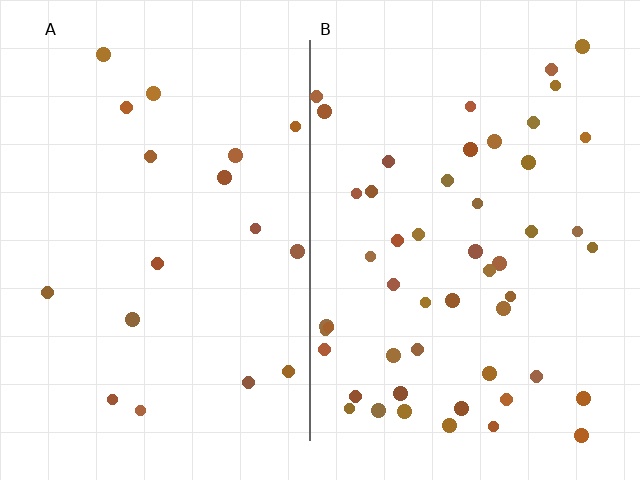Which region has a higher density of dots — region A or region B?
B (the right).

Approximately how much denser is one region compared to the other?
Approximately 2.8× — region B over region A.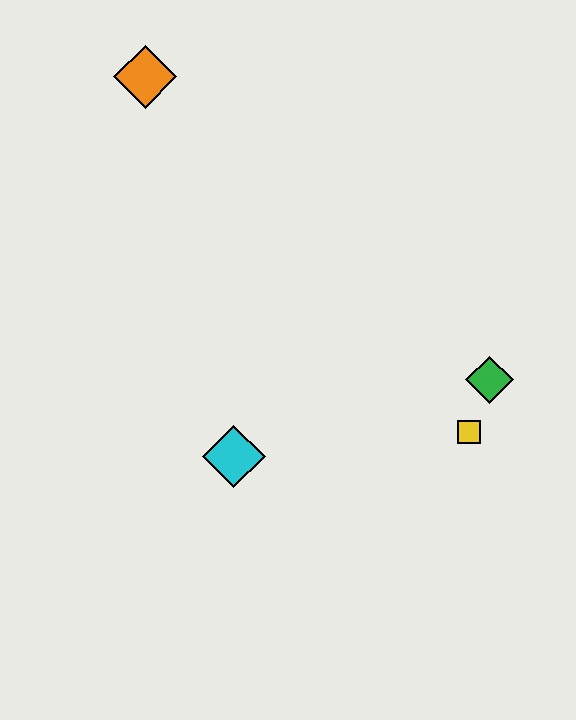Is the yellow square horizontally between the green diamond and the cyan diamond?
Yes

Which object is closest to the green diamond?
The yellow square is closest to the green diamond.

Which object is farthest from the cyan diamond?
The orange diamond is farthest from the cyan diamond.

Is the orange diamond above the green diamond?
Yes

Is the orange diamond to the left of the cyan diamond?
Yes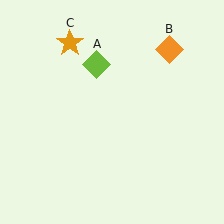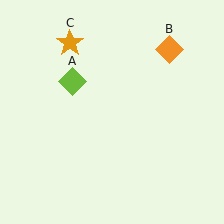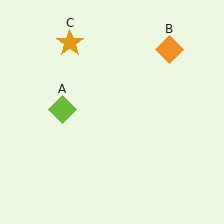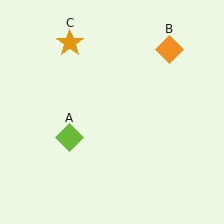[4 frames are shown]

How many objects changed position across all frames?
1 object changed position: lime diamond (object A).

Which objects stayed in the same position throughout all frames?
Orange diamond (object B) and orange star (object C) remained stationary.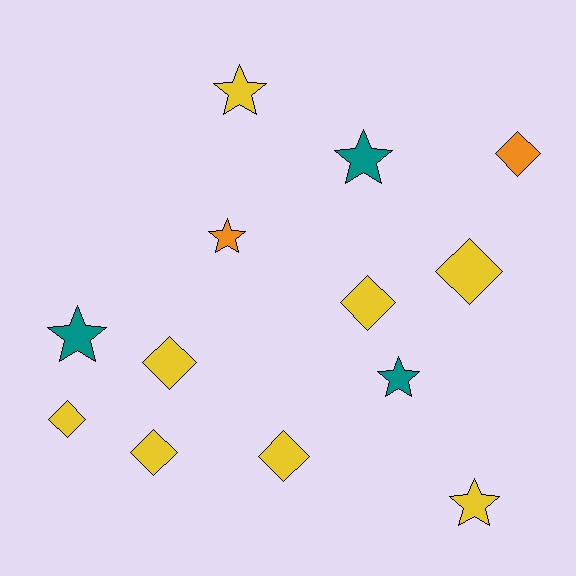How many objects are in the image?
There are 13 objects.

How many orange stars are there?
There is 1 orange star.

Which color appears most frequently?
Yellow, with 8 objects.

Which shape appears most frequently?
Diamond, with 7 objects.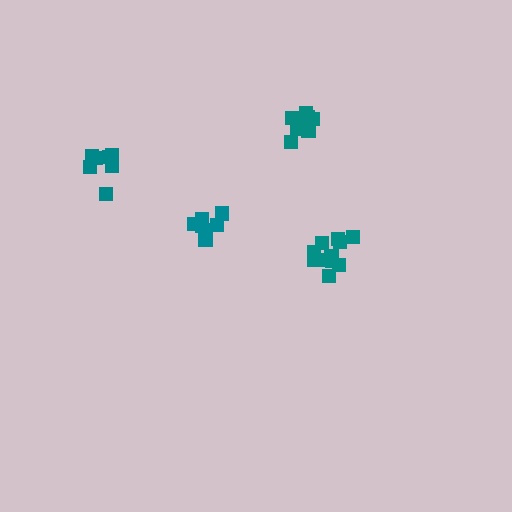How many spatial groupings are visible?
There are 4 spatial groupings.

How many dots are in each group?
Group 1: 7 dots, Group 2: 7 dots, Group 3: 11 dots, Group 4: 9 dots (34 total).